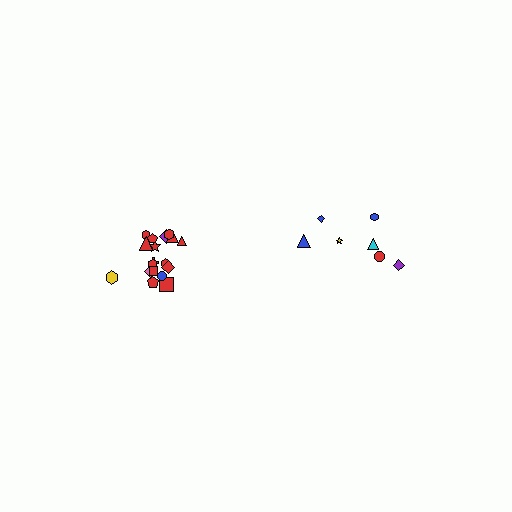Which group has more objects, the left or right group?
The left group.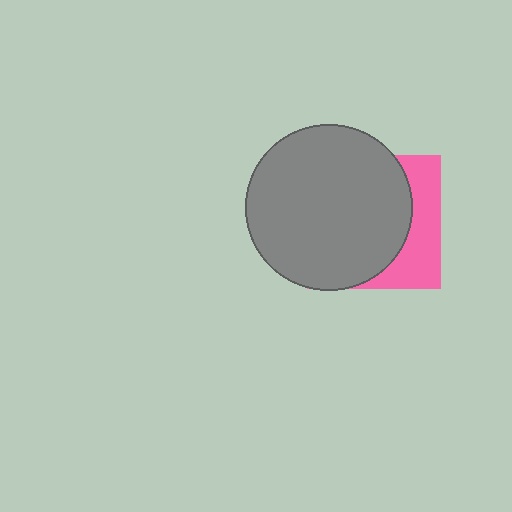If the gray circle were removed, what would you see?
You would see the complete pink square.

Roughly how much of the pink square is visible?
A small part of it is visible (roughly 31%).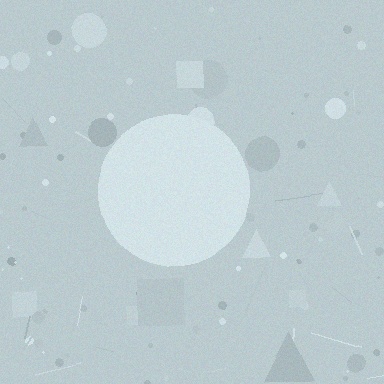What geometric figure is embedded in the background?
A circle is embedded in the background.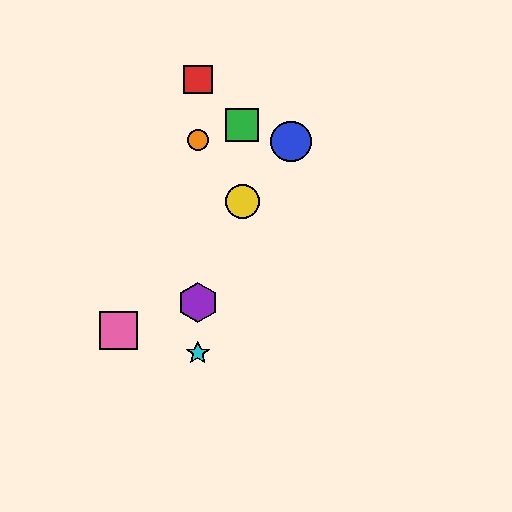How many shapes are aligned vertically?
4 shapes (the red square, the purple hexagon, the orange circle, the cyan star) are aligned vertically.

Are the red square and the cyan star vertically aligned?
Yes, both are at x≈198.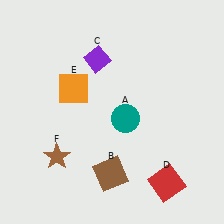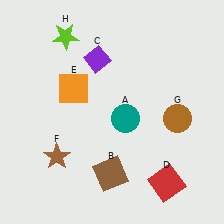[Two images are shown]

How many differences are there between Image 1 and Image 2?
There are 2 differences between the two images.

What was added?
A brown circle (G), a lime star (H) were added in Image 2.